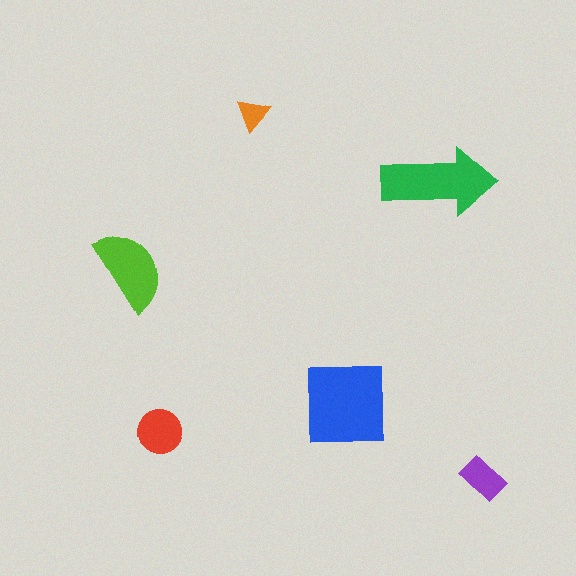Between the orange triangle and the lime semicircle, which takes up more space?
The lime semicircle.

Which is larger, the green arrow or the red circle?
The green arrow.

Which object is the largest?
The blue square.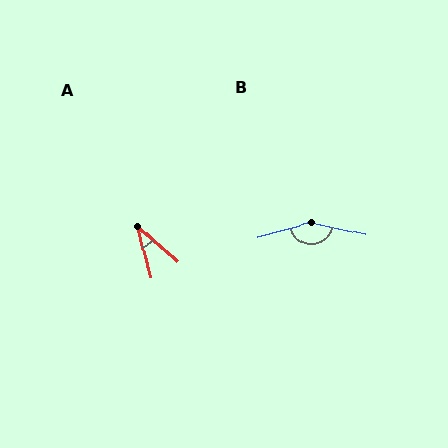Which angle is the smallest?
A, at approximately 34 degrees.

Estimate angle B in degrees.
Approximately 152 degrees.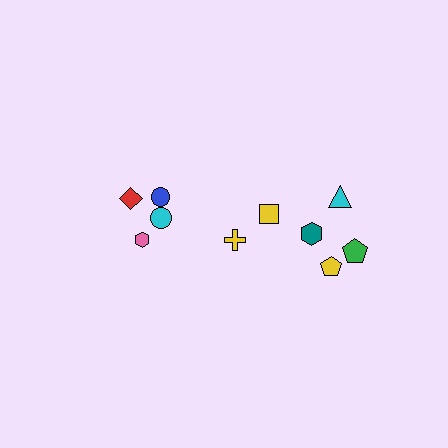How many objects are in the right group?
There are 6 objects.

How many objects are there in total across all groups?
There are 10 objects.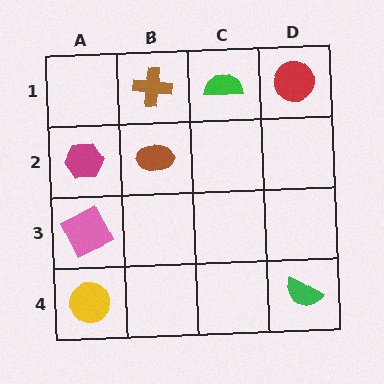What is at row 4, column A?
A yellow circle.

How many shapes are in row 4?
2 shapes.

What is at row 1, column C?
A green semicircle.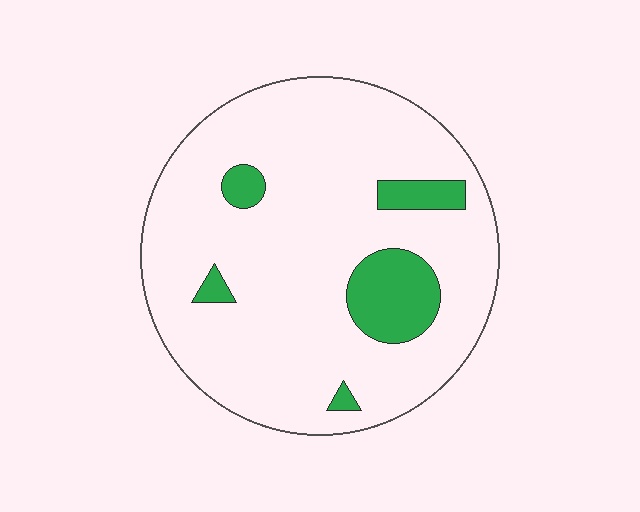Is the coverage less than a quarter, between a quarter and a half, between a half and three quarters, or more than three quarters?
Less than a quarter.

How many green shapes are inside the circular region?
5.